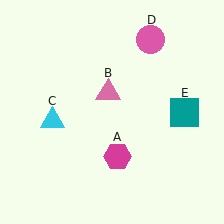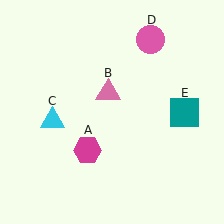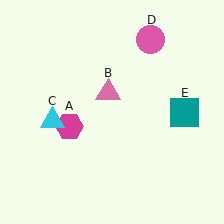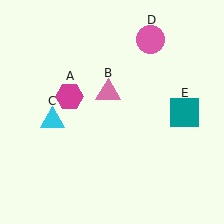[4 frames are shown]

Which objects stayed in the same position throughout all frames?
Pink triangle (object B) and cyan triangle (object C) and pink circle (object D) and teal square (object E) remained stationary.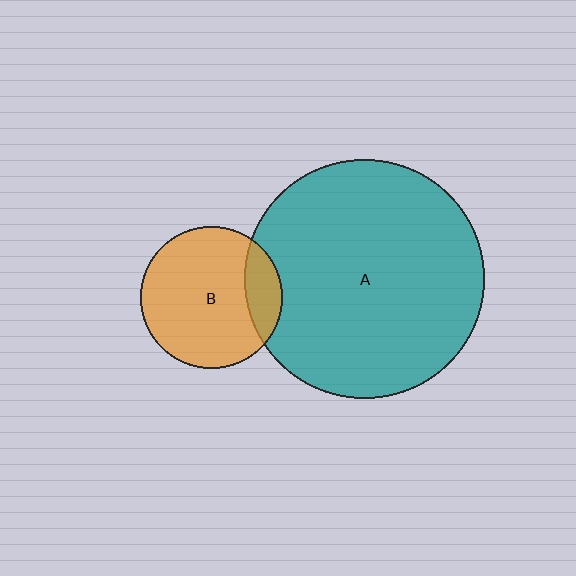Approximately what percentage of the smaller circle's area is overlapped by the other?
Approximately 15%.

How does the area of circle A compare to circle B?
Approximately 2.8 times.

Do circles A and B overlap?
Yes.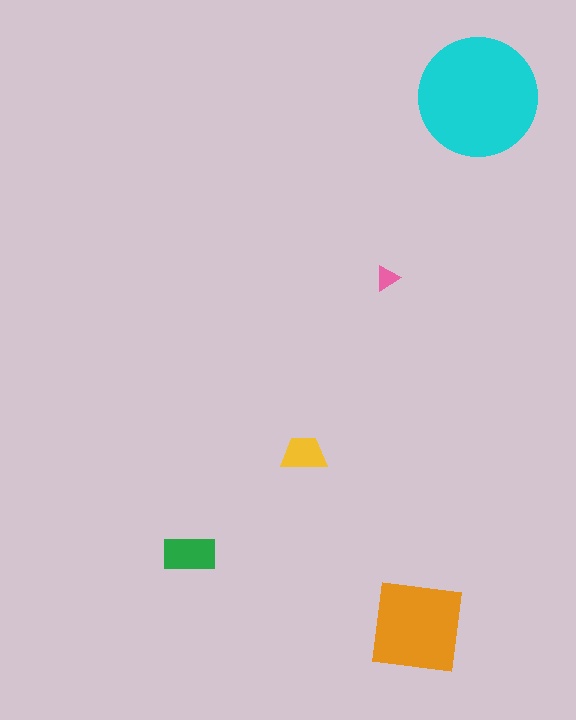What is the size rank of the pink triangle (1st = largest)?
5th.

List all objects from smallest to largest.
The pink triangle, the yellow trapezoid, the green rectangle, the orange square, the cyan circle.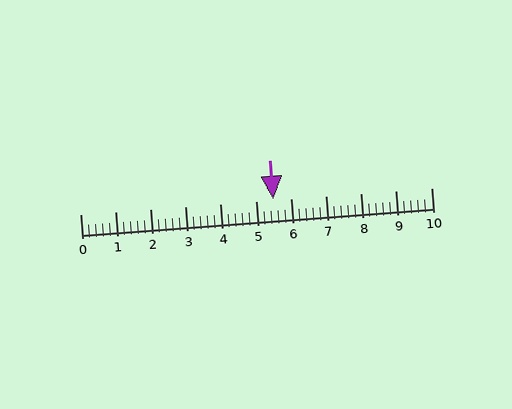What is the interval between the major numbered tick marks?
The major tick marks are spaced 1 units apart.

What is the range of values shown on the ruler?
The ruler shows values from 0 to 10.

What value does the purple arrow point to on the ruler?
The purple arrow points to approximately 5.5.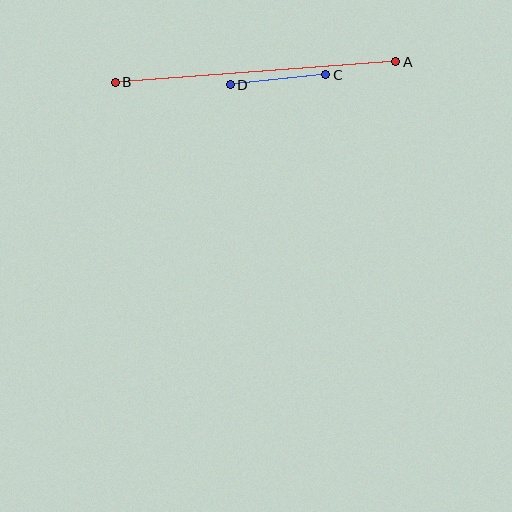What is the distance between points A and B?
The distance is approximately 281 pixels.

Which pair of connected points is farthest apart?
Points A and B are farthest apart.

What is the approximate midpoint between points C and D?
The midpoint is at approximately (278, 80) pixels.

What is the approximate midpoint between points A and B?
The midpoint is at approximately (255, 72) pixels.